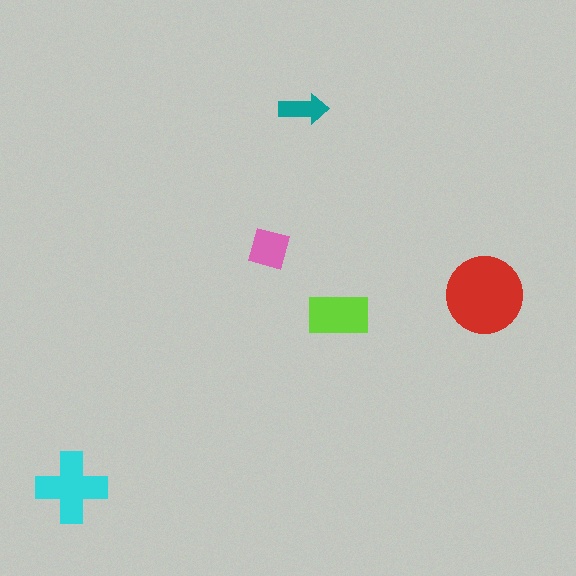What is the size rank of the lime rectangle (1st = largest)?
3rd.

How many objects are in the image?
There are 5 objects in the image.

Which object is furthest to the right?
The red circle is rightmost.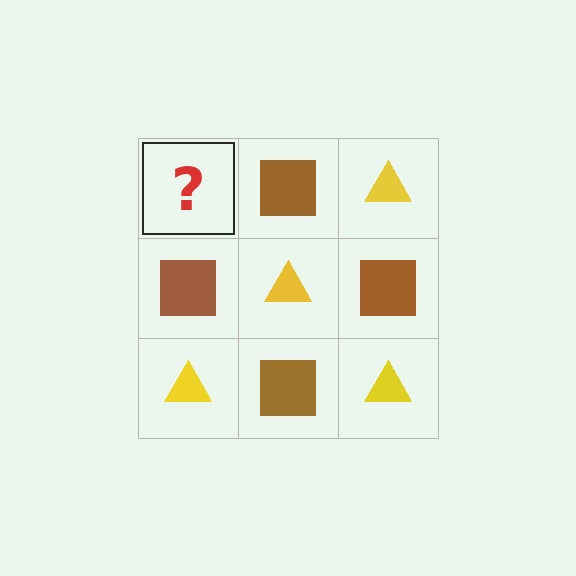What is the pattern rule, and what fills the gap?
The rule is that it alternates yellow triangle and brown square in a checkerboard pattern. The gap should be filled with a yellow triangle.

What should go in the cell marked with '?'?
The missing cell should contain a yellow triangle.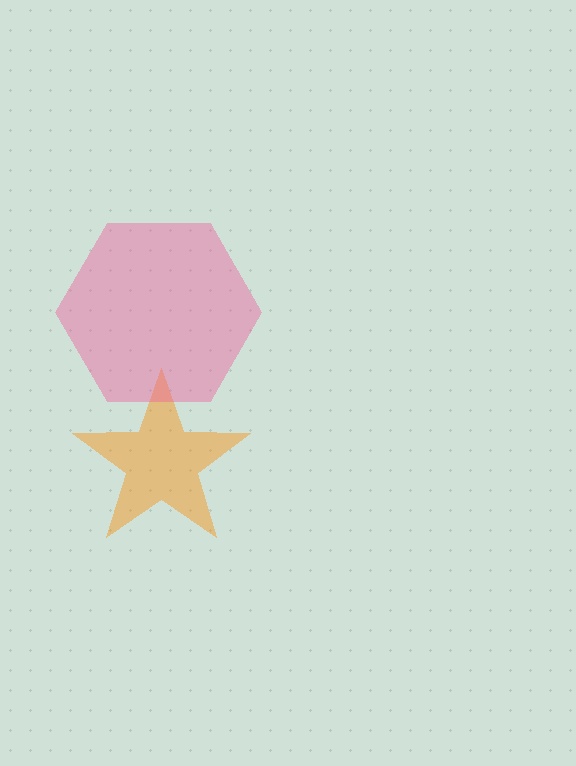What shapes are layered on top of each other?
The layered shapes are: an orange star, a pink hexagon.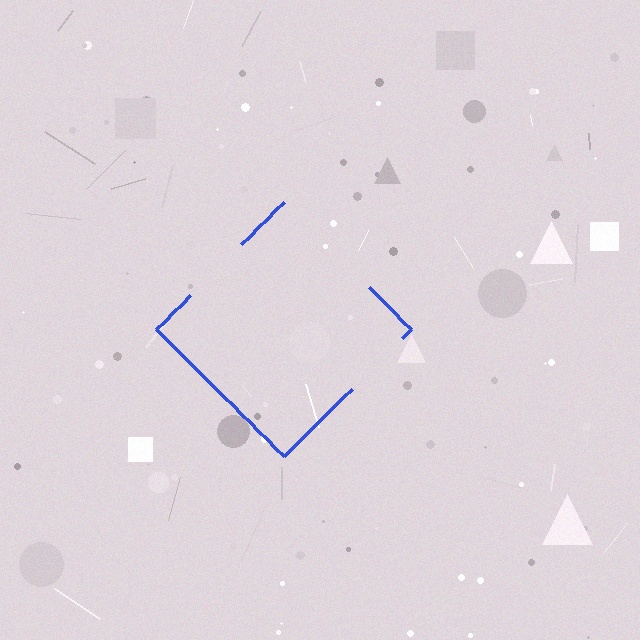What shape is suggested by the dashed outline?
The dashed outline suggests a diamond.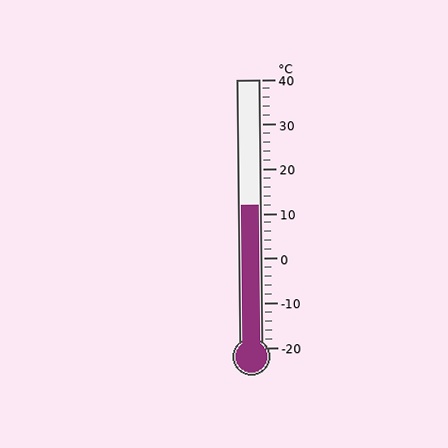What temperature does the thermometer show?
The thermometer shows approximately 12°C.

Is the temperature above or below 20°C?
The temperature is below 20°C.